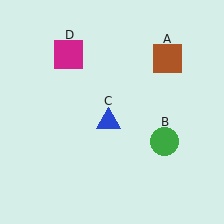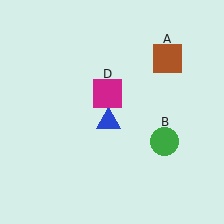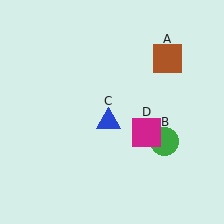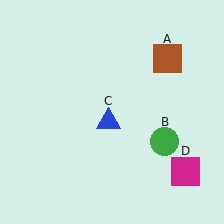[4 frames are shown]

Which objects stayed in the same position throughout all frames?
Brown square (object A) and green circle (object B) and blue triangle (object C) remained stationary.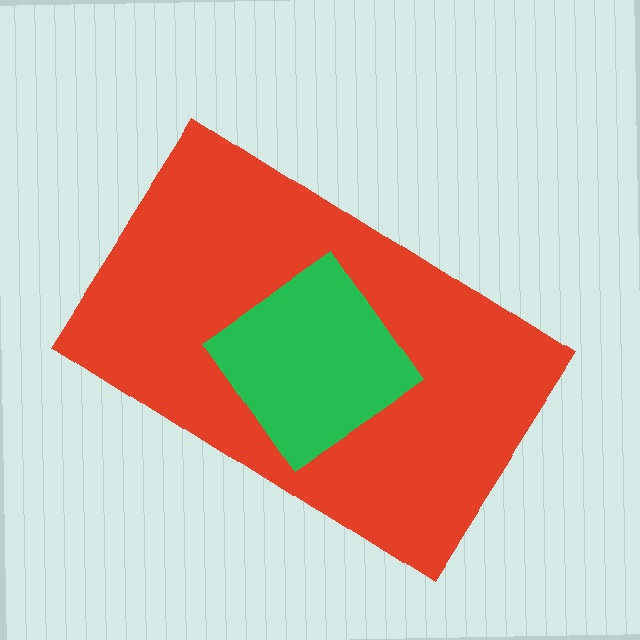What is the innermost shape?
The green diamond.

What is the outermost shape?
The red rectangle.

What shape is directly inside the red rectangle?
The green diamond.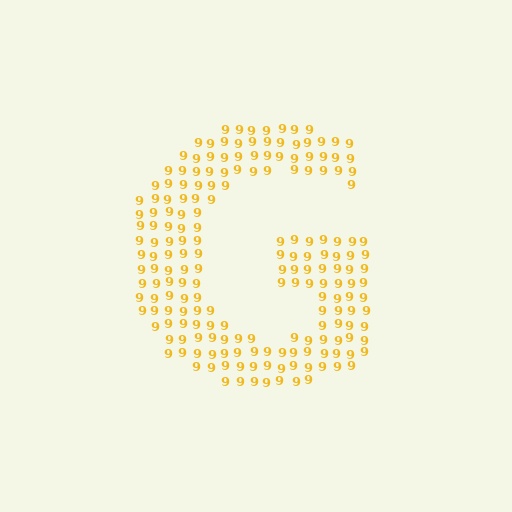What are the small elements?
The small elements are digit 9's.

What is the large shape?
The large shape is the letter G.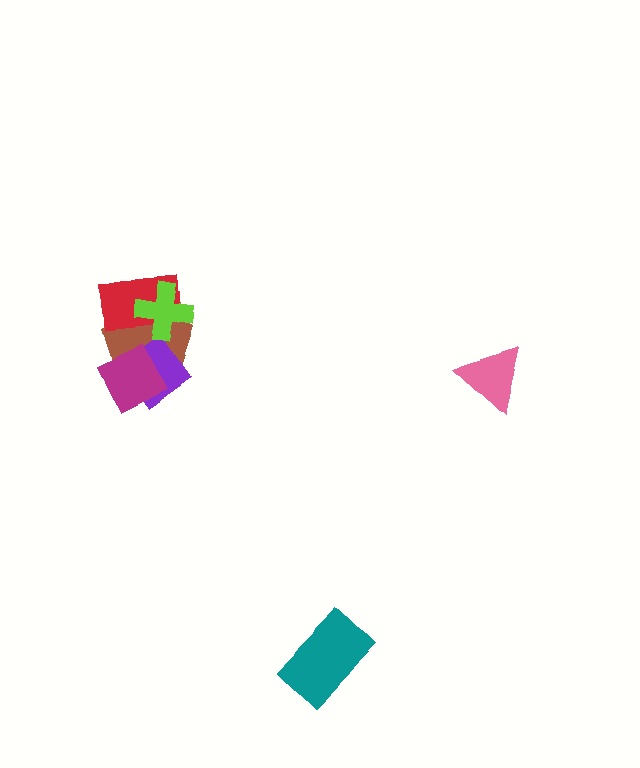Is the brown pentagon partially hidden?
Yes, it is partially covered by another shape.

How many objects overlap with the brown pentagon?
4 objects overlap with the brown pentagon.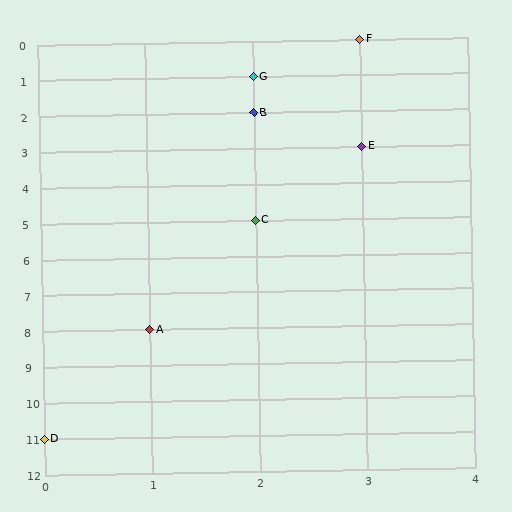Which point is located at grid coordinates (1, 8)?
Point A is at (1, 8).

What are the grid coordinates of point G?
Point G is at grid coordinates (2, 1).